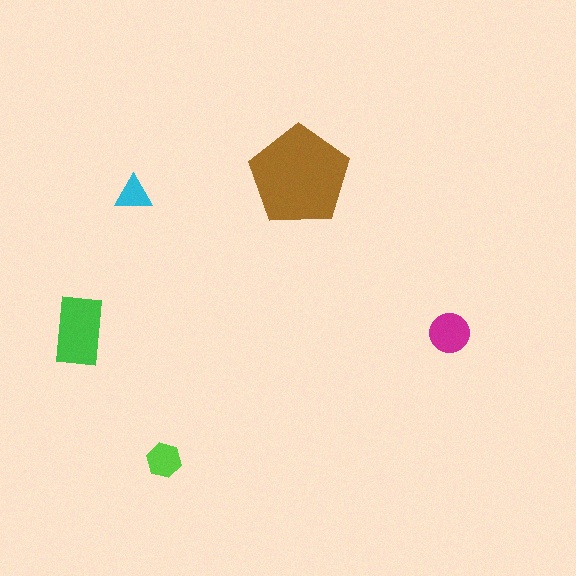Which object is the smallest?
The cyan triangle.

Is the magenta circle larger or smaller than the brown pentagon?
Smaller.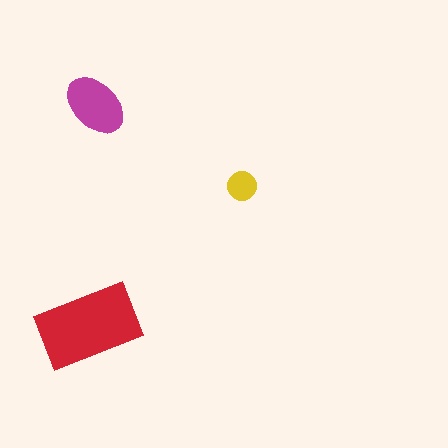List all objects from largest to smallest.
The red rectangle, the magenta ellipse, the yellow circle.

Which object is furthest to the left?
The red rectangle is leftmost.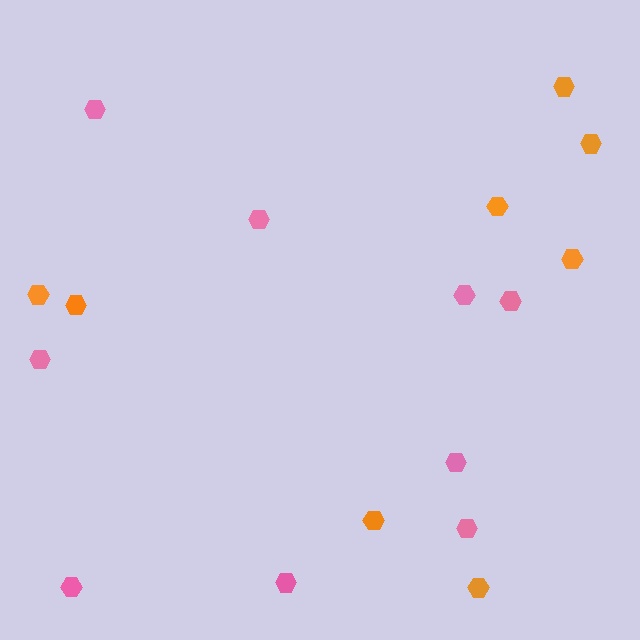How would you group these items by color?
There are 2 groups: one group of pink hexagons (9) and one group of orange hexagons (8).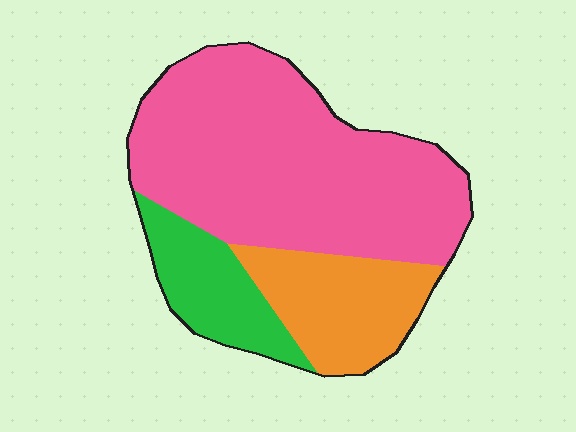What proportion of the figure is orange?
Orange takes up about one fifth (1/5) of the figure.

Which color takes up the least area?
Green, at roughly 15%.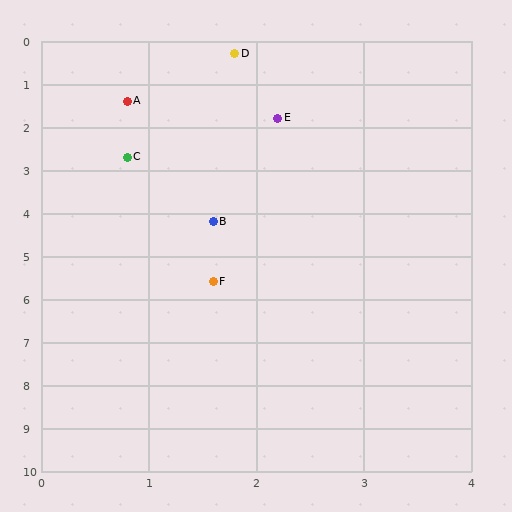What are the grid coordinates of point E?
Point E is at approximately (2.2, 1.8).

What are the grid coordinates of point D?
Point D is at approximately (1.8, 0.3).